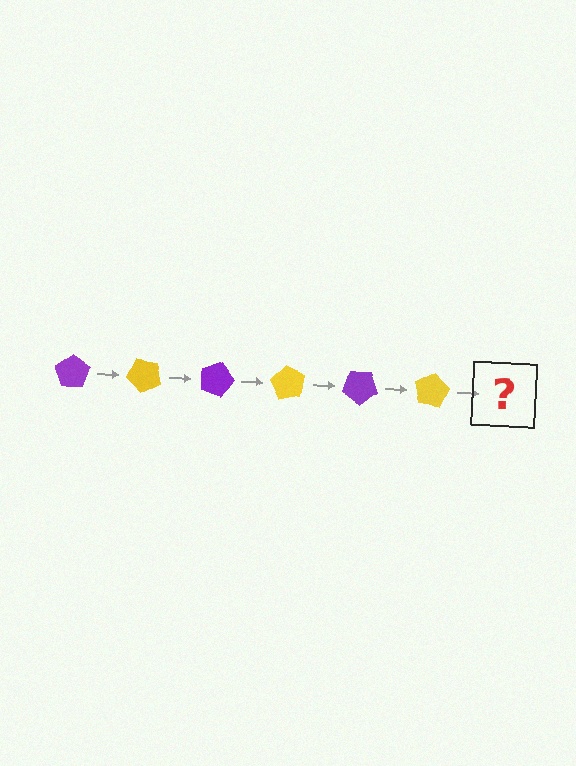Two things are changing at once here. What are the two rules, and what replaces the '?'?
The two rules are that it rotates 45 degrees each step and the color cycles through purple and yellow. The '?' should be a purple pentagon, rotated 270 degrees from the start.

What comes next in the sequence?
The next element should be a purple pentagon, rotated 270 degrees from the start.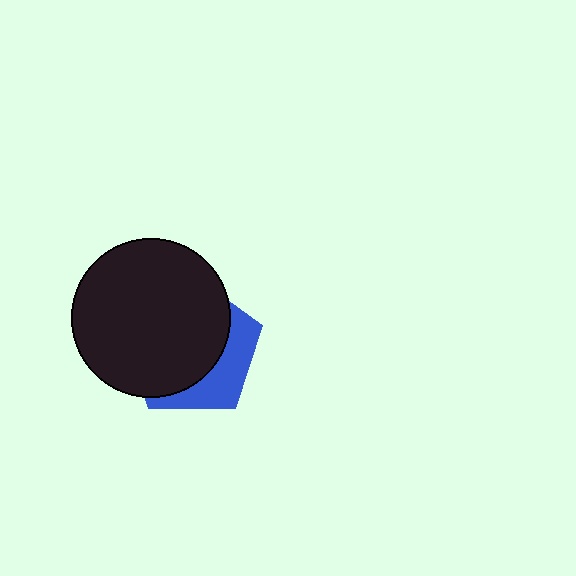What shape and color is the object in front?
The object in front is a black circle.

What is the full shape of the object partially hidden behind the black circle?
The partially hidden object is a blue pentagon.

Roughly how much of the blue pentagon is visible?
A small part of it is visible (roughly 32%).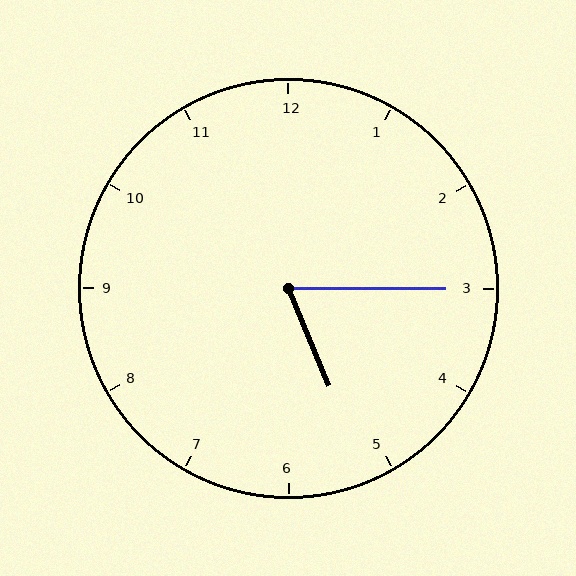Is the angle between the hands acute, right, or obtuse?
It is acute.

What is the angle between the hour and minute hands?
Approximately 68 degrees.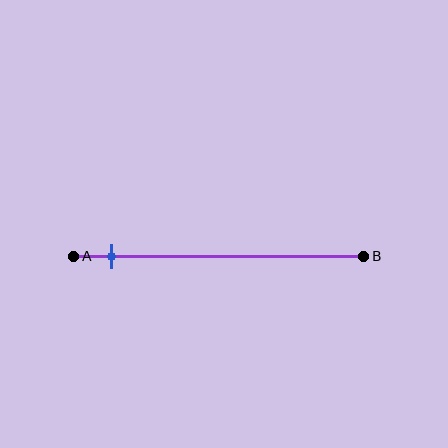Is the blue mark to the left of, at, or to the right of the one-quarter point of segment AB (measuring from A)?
The blue mark is to the left of the one-quarter point of segment AB.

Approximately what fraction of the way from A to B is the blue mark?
The blue mark is approximately 15% of the way from A to B.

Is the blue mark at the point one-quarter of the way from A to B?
No, the mark is at about 15% from A, not at the 25% one-quarter point.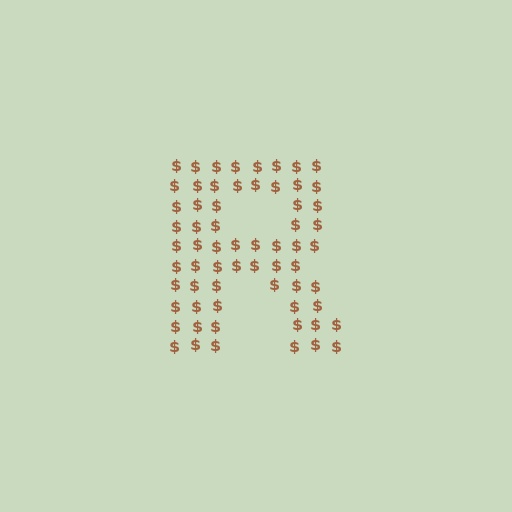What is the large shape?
The large shape is the letter R.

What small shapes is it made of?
It is made of small dollar signs.